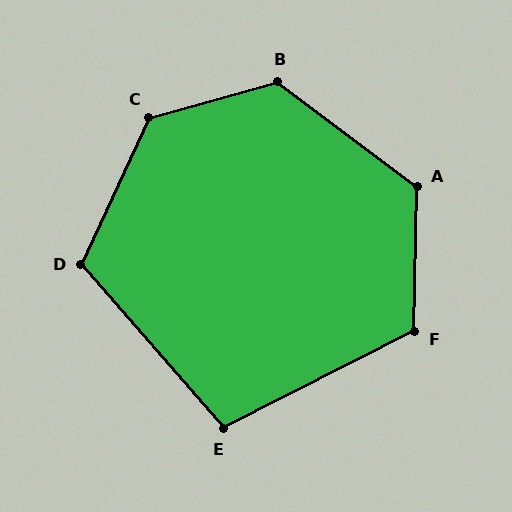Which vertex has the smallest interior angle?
E, at approximately 104 degrees.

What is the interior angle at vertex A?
Approximately 126 degrees (obtuse).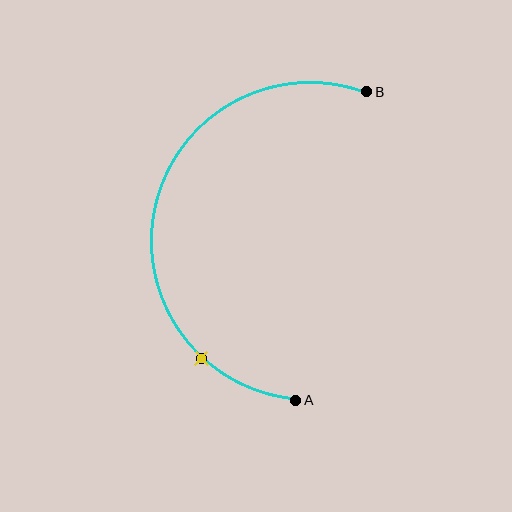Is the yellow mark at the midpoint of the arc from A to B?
No. The yellow mark lies on the arc but is closer to endpoint A. The arc midpoint would be at the point on the curve equidistant along the arc from both A and B.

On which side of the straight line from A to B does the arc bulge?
The arc bulges to the left of the straight line connecting A and B.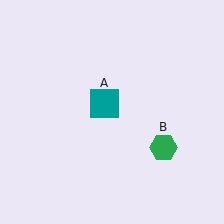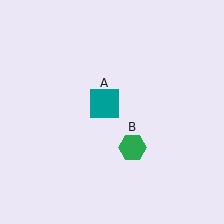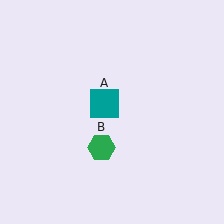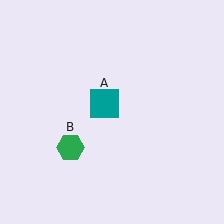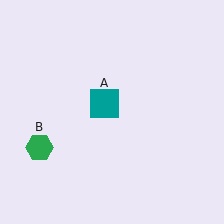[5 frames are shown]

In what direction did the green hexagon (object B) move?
The green hexagon (object B) moved left.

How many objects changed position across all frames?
1 object changed position: green hexagon (object B).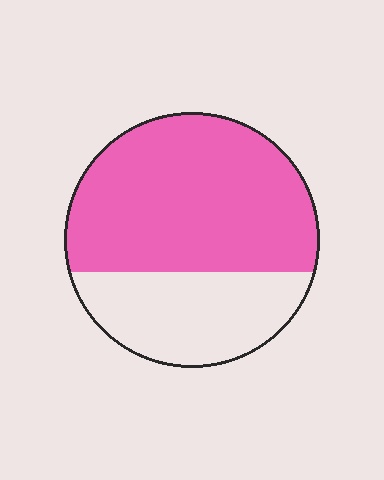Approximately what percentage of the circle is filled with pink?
Approximately 65%.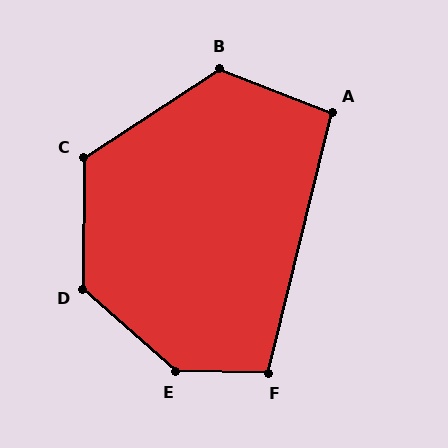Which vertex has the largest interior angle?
E, at approximately 139 degrees.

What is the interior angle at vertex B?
Approximately 126 degrees (obtuse).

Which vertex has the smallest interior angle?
A, at approximately 97 degrees.